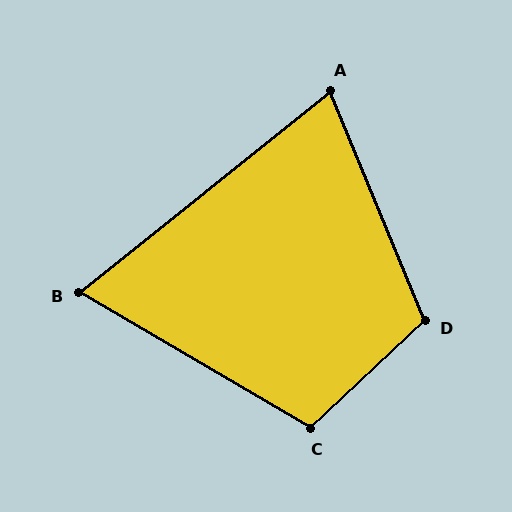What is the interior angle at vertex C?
Approximately 106 degrees (obtuse).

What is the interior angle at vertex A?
Approximately 74 degrees (acute).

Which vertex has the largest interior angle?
D, at approximately 111 degrees.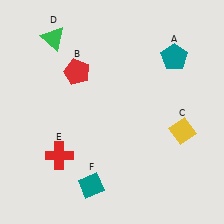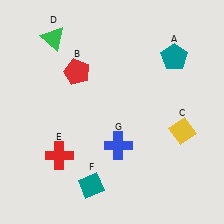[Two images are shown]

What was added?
A blue cross (G) was added in Image 2.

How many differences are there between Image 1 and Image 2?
There is 1 difference between the two images.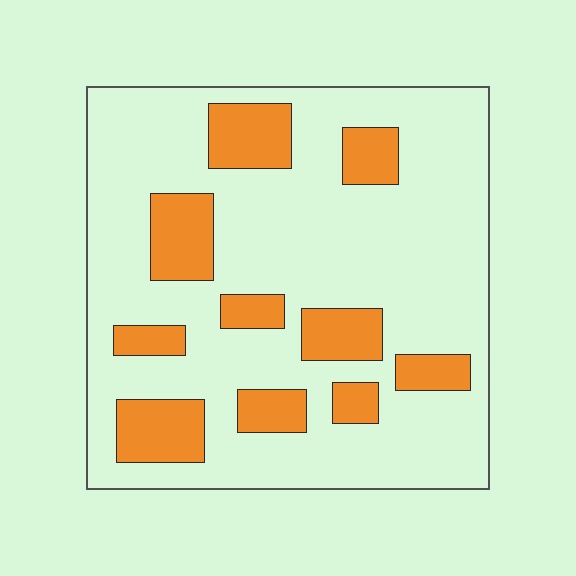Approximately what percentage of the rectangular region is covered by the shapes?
Approximately 25%.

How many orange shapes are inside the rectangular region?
10.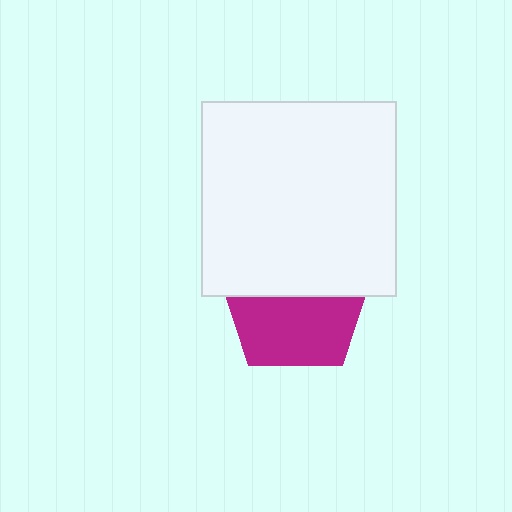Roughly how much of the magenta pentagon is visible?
About half of it is visible (roughly 52%).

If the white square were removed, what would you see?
You would see the complete magenta pentagon.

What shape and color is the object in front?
The object in front is a white square.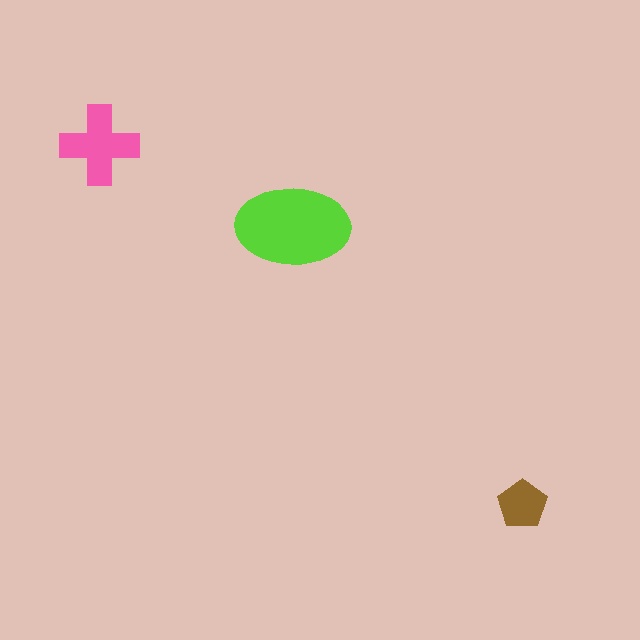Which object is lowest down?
The brown pentagon is bottommost.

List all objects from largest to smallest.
The lime ellipse, the pink cross, the brown pentagon.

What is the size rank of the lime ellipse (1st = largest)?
1st.